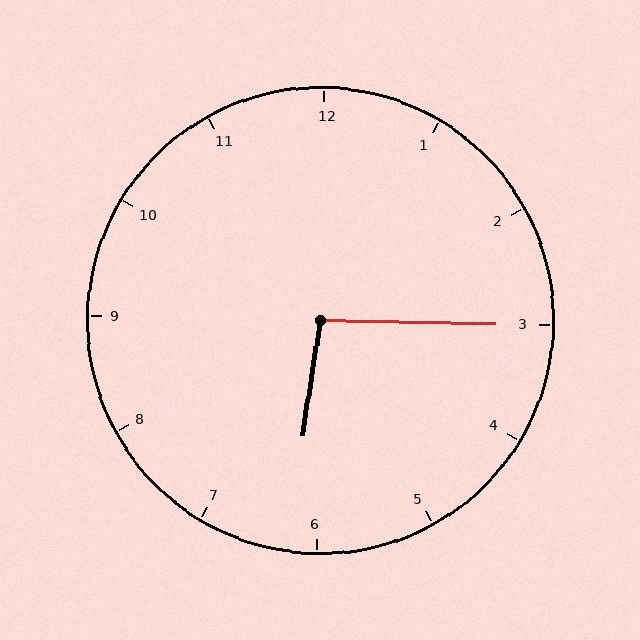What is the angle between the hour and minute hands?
Approximately 98 degrees.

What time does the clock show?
6:15.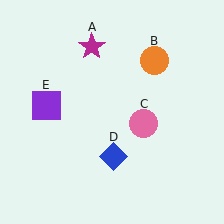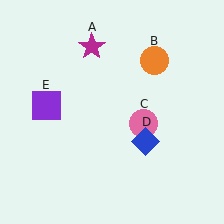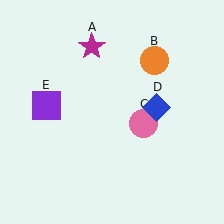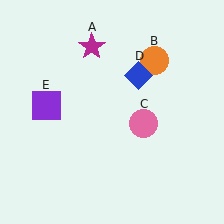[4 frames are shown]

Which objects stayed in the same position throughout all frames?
Magenta star (object A) and orange circle (object B) and pink circle (object C) and purple square (object E) remained stationary.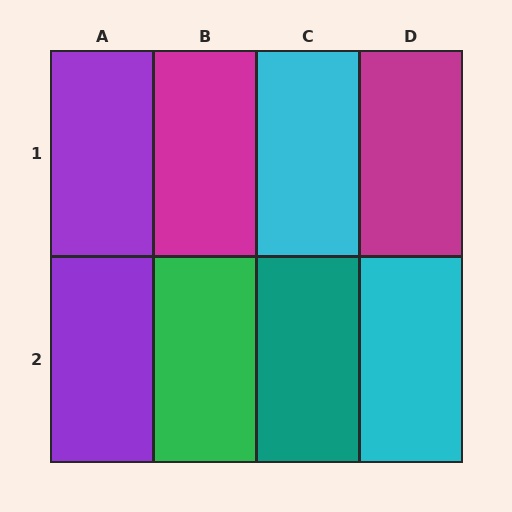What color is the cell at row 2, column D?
Cyan.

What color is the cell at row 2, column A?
Purple.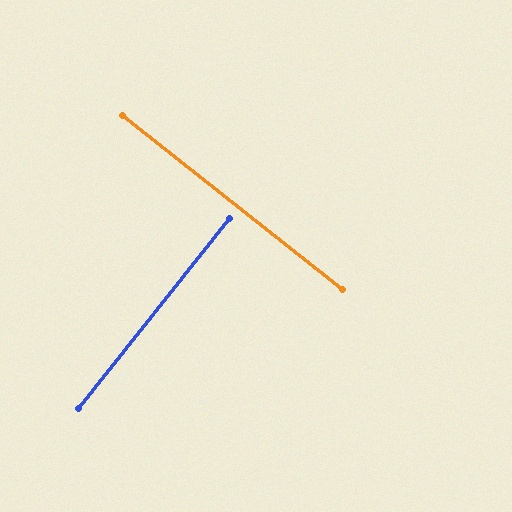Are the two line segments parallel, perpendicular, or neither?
Perpendicular — they meet at approximately 90°.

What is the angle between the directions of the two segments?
Approximately 90 degrees.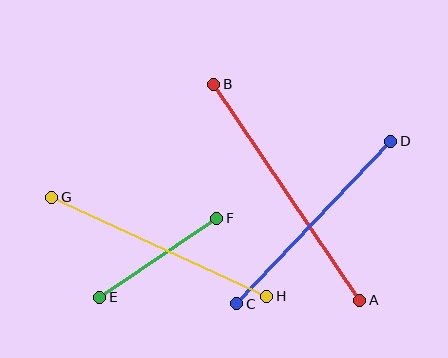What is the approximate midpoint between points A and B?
The midpoint is at approximately (287, 192) pixels.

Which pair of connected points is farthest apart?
Points A and B are farthest apart.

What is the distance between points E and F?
The distance is approximately 141 pixels.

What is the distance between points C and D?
The distance is approximately 224 pixels.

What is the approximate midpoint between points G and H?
The midpoint is at approximately (159, 247) pixels.